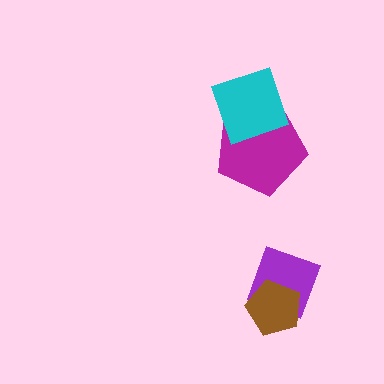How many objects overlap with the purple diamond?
1 object overlaps with the purple diamond.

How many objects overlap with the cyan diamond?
1 object overlaps with the cyan diamond.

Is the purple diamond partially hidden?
Yes, it is partially covered by another shape.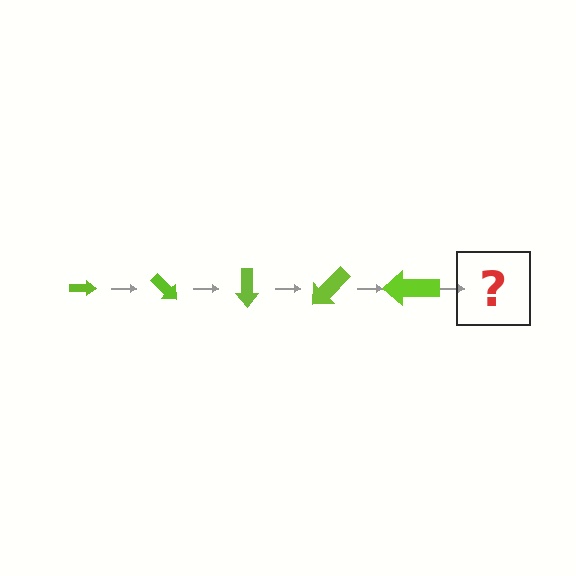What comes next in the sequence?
The next element should be an arrow, larger than the previous one and rotated 225 degrees from the start.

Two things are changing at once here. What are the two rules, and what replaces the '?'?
The two rules are that the arrow grows larger each step and it rotates 45 degrees each step. The '?' should be an arrow, larger than the previous one and rotated 225 degrees from the start.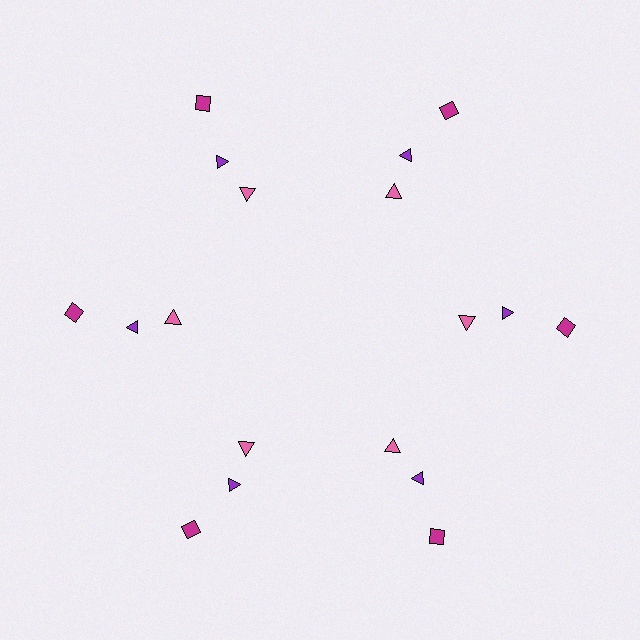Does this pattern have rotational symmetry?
Yes, this pattern has 6-fold rotational symmetry. It looks the same after rotating 60 degrees around the center.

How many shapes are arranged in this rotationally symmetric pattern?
There are 18 shapes, arranged in 6 groups of 3.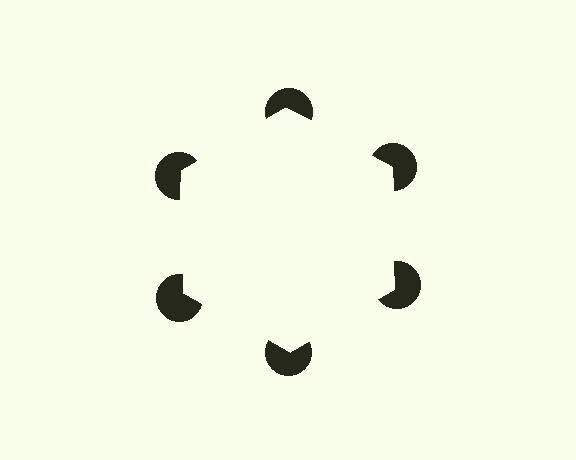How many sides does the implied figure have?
6 sides.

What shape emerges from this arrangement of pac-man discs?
An illusory hexagon — its edges are inferred from the aligned wedge cuts in the pac-man discs, not physically drawn.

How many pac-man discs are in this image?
There are 6 — one at each vertex of the illusory hexagon.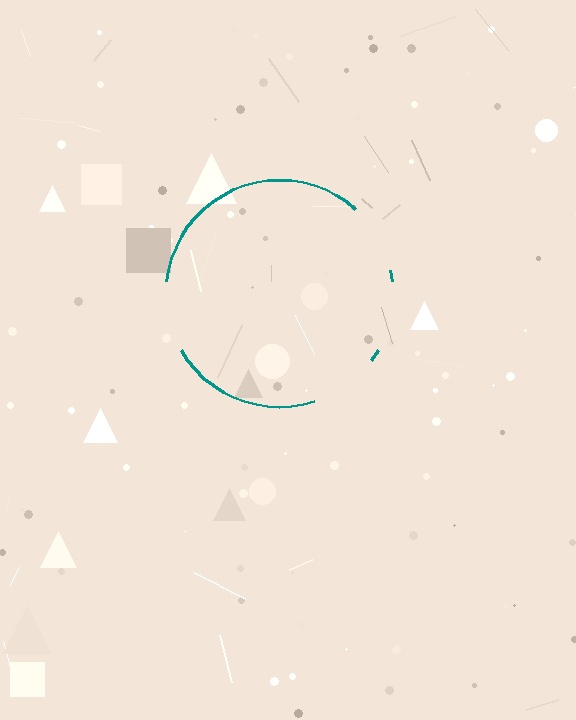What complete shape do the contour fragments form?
The contour fragments form a circle.